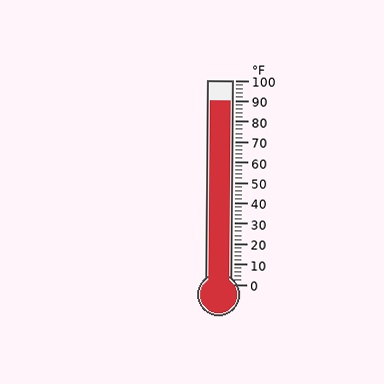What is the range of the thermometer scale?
The thermometer scale ranges from 0°F to 100°F.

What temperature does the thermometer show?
The thermometer shows approximately 90°F.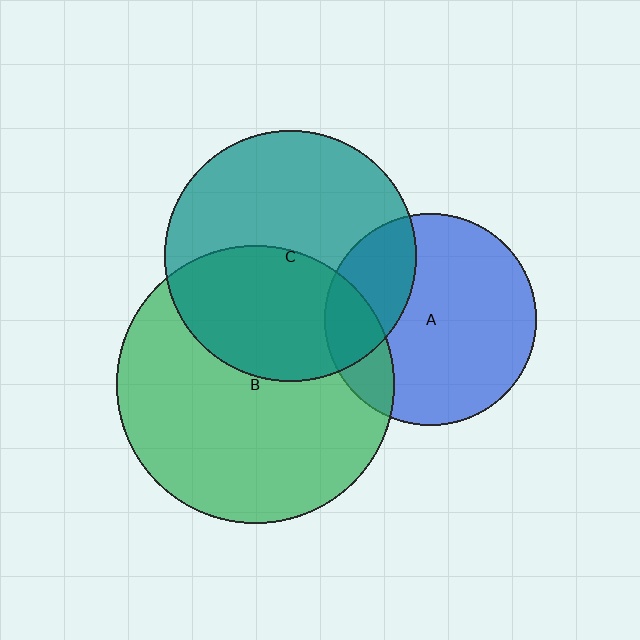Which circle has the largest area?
Circle B (green).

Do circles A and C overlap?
Yes.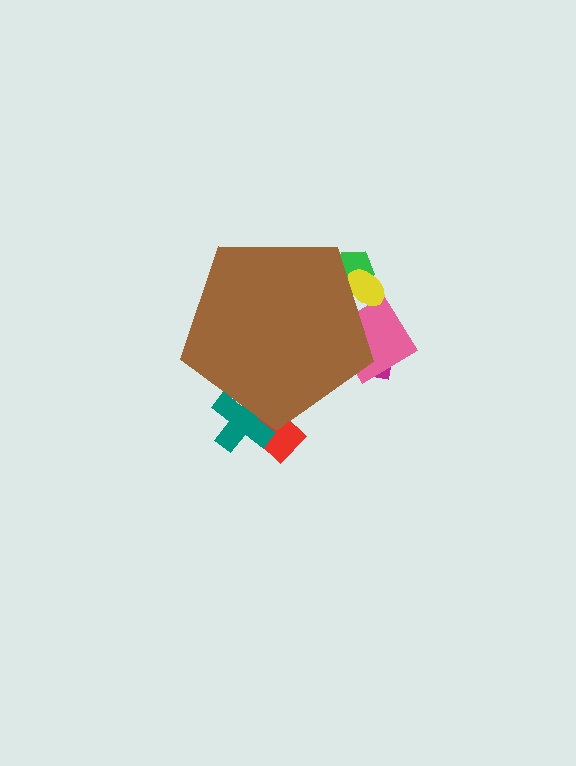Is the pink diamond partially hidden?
Yes, the pink diamond is partially hidden behind the brown pentagon.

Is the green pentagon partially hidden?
Yes, the green pentagon is partially hidden behind the brown pentagon.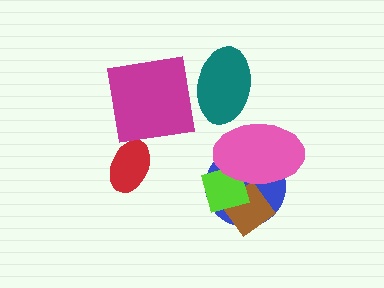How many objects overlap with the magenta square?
0 objects overlap with the magenta square.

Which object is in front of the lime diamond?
The pink ellipse is in front of the lime diamond.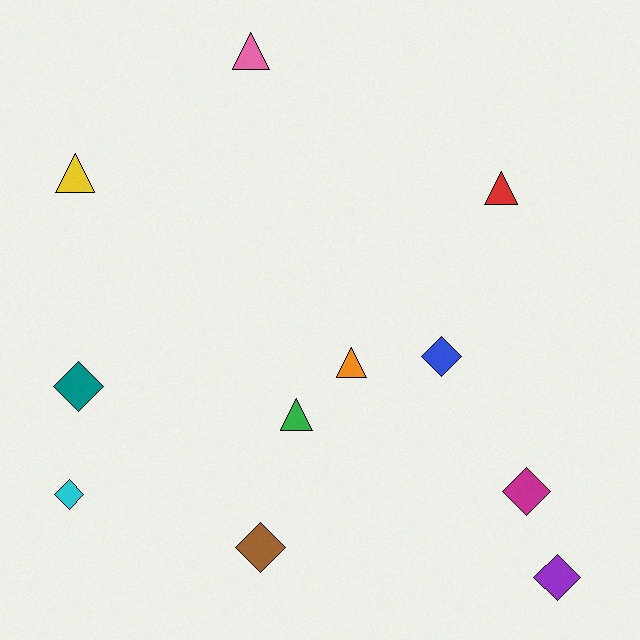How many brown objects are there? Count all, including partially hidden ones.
There is 1 brown object.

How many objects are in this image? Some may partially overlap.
There are 11 objects.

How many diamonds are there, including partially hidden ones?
There are 6 diamonds.